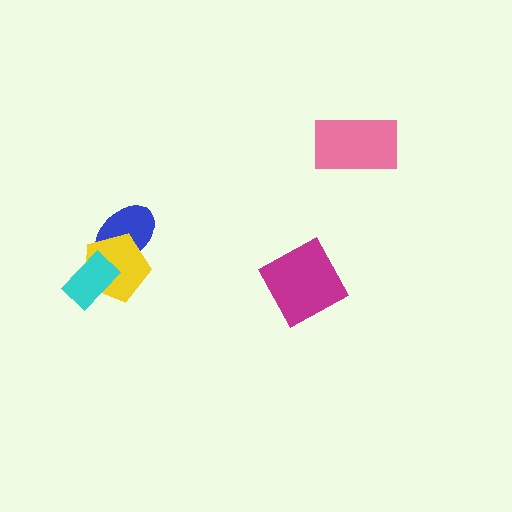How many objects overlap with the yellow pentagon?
2 objects overlap with the yellow pentagon.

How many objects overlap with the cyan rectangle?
1 object overlaps with the cyan rectangle.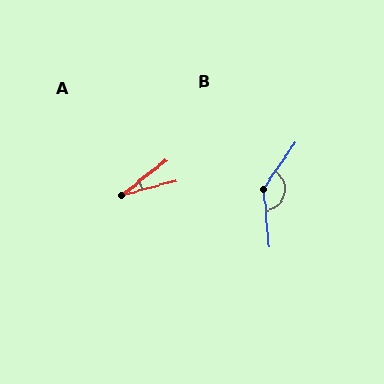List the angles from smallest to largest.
A (23°), B (141°).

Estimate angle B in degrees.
Approximately 141 degrees.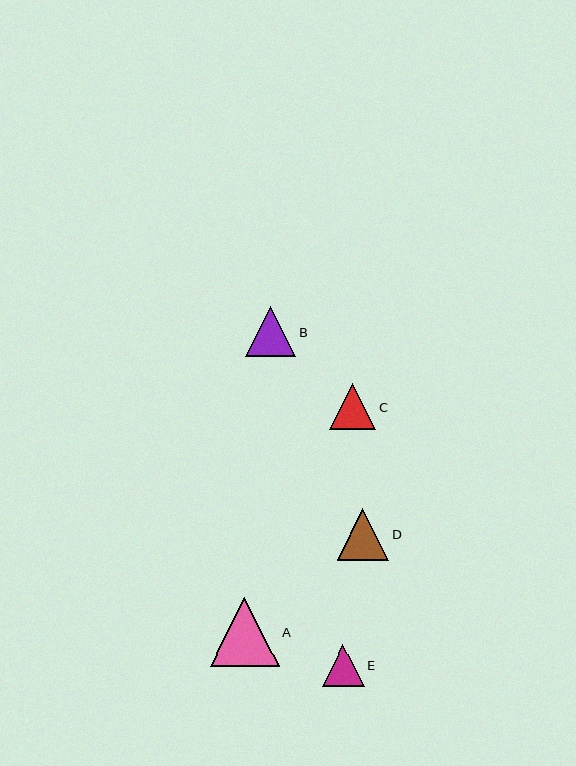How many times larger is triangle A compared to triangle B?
Triangle A is approximately 1.4 times the size of triangle B.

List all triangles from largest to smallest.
From largest to smallest: A, D, B, C, E.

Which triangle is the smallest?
Triangle E is the smallest with a size of approximately 42 pixels.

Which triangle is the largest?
Triangle A is the largest with a size of approximately 69 pixels.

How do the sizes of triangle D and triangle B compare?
Triangle D and triangle B are approximately the same size.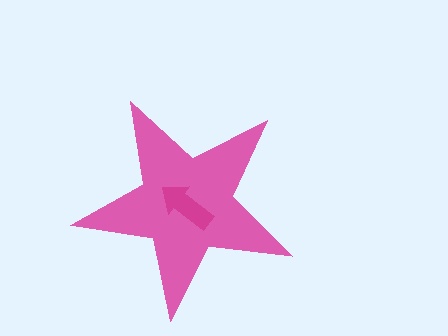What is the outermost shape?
The pink star.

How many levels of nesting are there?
2.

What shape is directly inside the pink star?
The magenta arrow.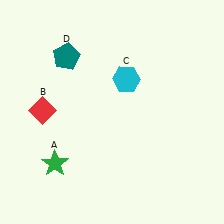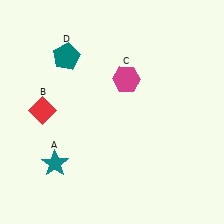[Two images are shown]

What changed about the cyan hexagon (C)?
In Image 1, C is cyan. In Image 2, it changed to magenta.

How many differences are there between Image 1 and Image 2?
There are 2 differences between the two images.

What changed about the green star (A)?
In Image 1, A is green. In Image 2, it changed to teal.